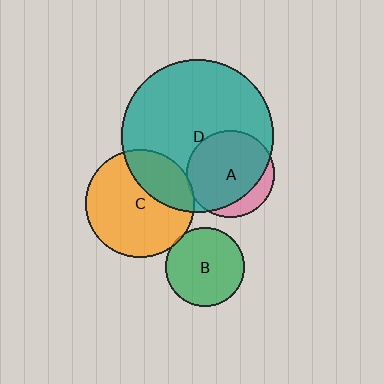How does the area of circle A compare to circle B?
Approximately 1.2 times.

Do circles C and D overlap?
Yes.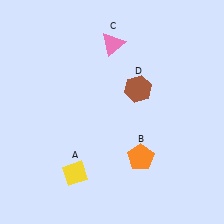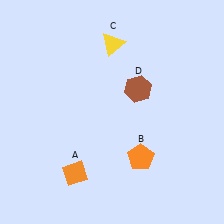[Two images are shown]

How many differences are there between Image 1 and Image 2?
There are 2 differences between the two images.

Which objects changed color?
A changed from yellow to orange. C changed from pink to yellow.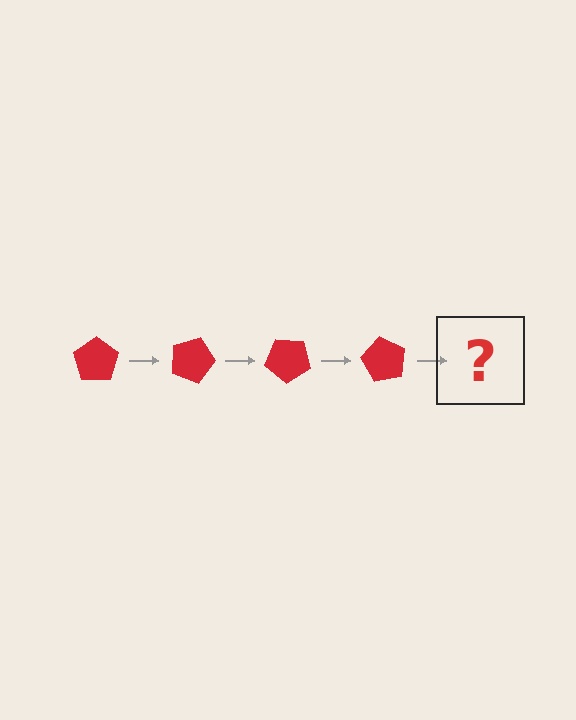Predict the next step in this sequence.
The next step is a red pentagon rotated 80 degrees.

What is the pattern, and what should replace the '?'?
The pattern is that the pentagon rotates 20 degrees each step. The '?' should be a red pentagon rotated 80 degrees.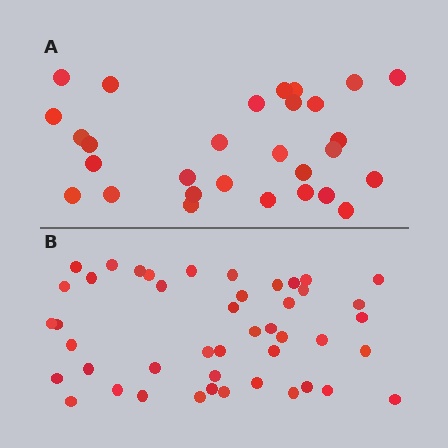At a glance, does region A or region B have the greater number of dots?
Region B (the bottom region) has more dots.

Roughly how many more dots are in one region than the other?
Region B has approximately 15 more dots than region A.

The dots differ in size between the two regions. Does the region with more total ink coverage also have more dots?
No. Region A has more total ink coverage because its dots are larger, but region B actually contains more individual dots. Total area can be misleading — the number of items is what matters here.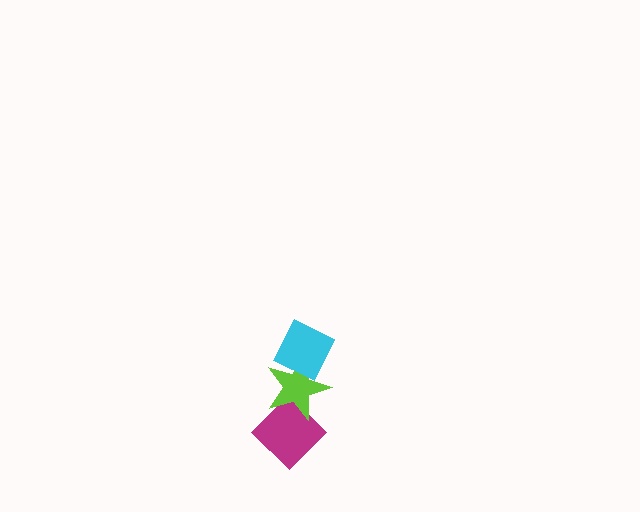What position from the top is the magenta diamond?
The magenta diamond is 3rd from the top.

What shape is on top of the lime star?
The cyan diamond is on top of the lime star.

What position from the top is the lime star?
The lime star is 2nd from the top.